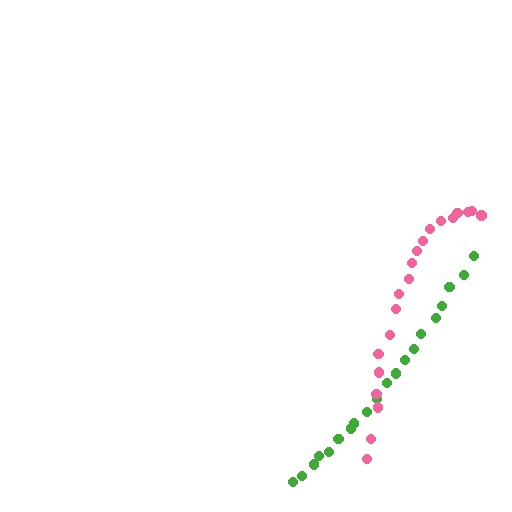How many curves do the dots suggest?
There are 2 distinct paths.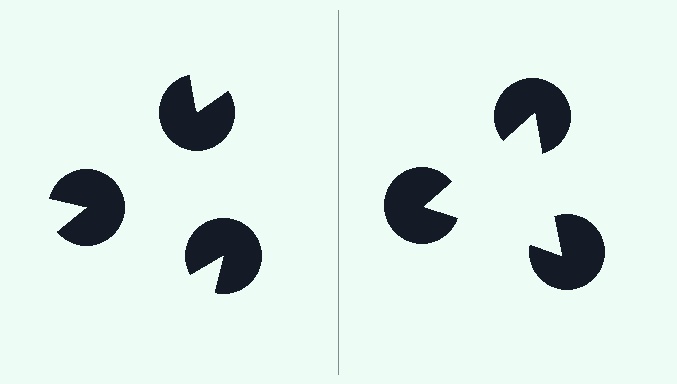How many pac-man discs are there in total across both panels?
6 — 3 on each side.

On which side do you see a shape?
An illusory triangle appears on the right side. On the left side the wedge cuts are rotated, so no coherent shape forms.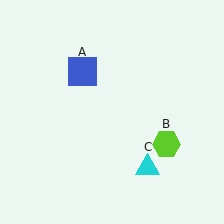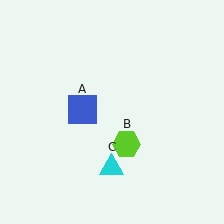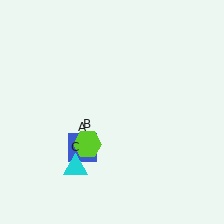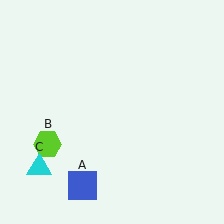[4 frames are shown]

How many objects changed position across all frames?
3 objects changed position: blue square (object A), lime hexagon (object B), cyan triangle (object C).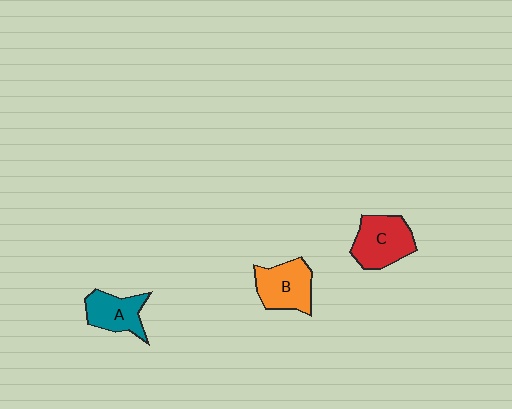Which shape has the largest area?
Shape C (red).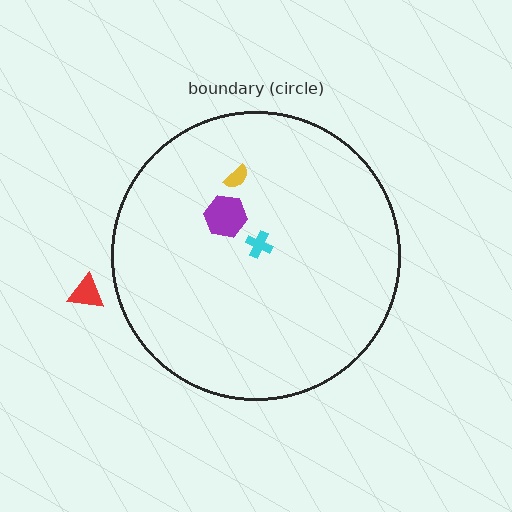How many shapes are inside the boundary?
3 inside, 1 outside.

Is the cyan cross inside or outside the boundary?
Inside.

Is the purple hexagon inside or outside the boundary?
Inside.